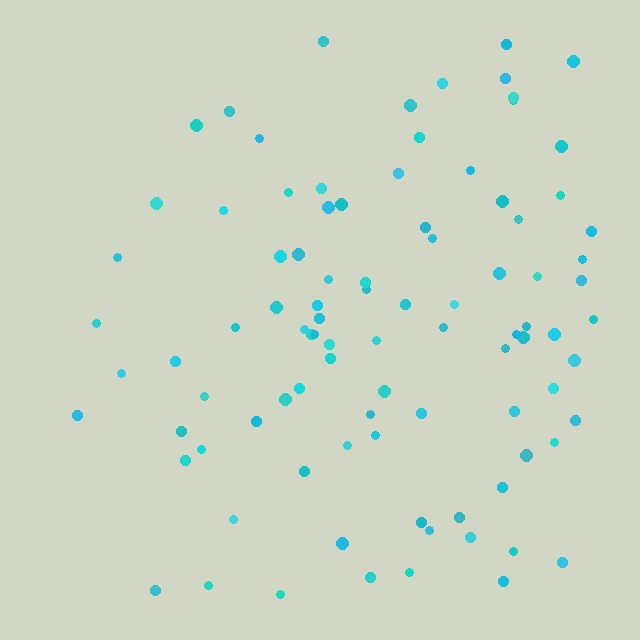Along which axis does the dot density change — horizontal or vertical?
Horizontal.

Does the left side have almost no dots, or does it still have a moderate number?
Still a moderate number, just noticeably fewer than the right.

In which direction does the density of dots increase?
From left to right, with the right side densest.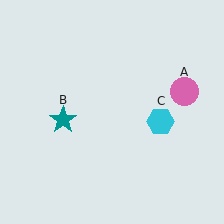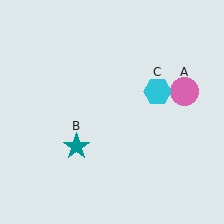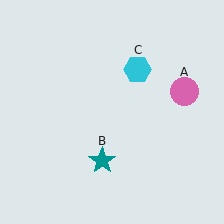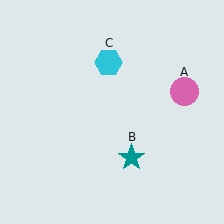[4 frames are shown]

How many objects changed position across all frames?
2 objects changed position: teal star (object B), cyan hexagon (object C).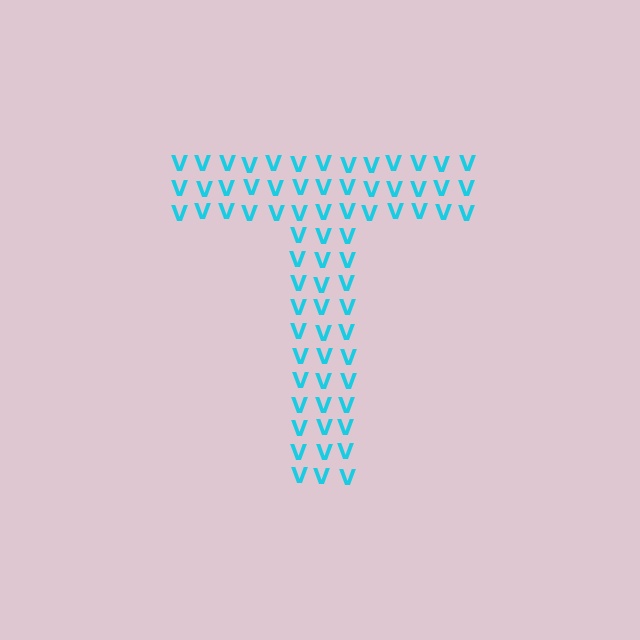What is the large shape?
The large shape is the letter T.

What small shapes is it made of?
It is made of small letter V's.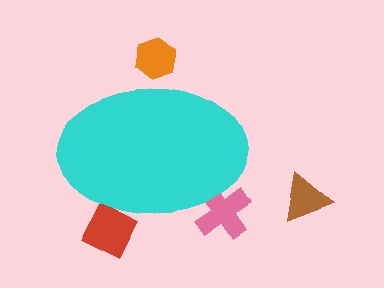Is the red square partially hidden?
Yes, the red square is partially hidden behind the cyan ellipse.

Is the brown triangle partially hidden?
No, the brown triangle is fully visible.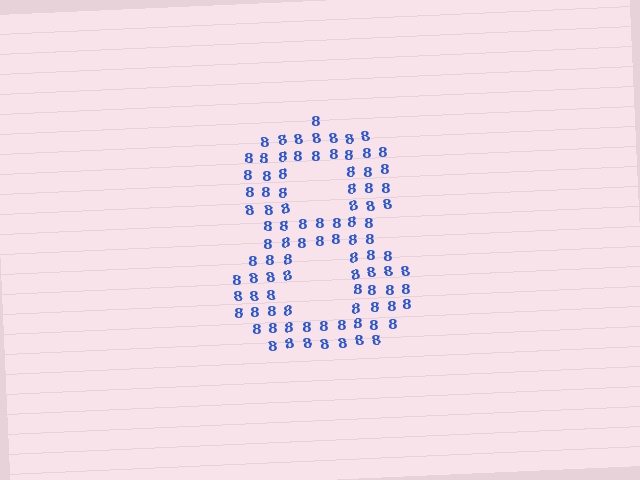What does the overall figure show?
The overall figure shows the digit 8.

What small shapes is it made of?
It is made of small digit 8's.